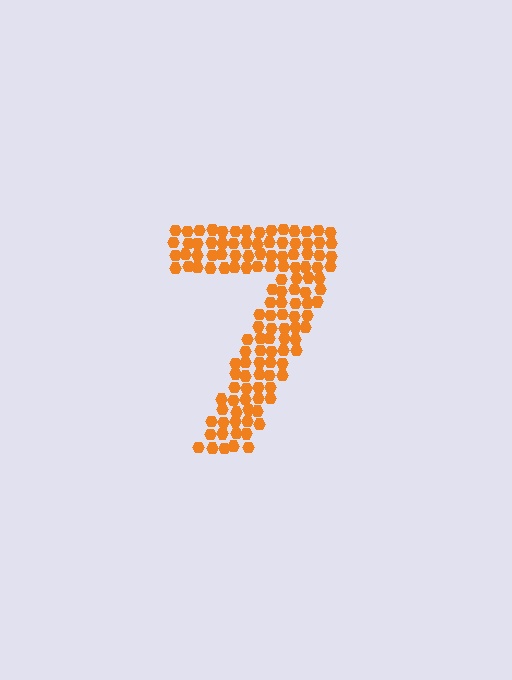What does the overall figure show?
The overall figure shows the digit 7.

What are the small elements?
The small elements are hexagons.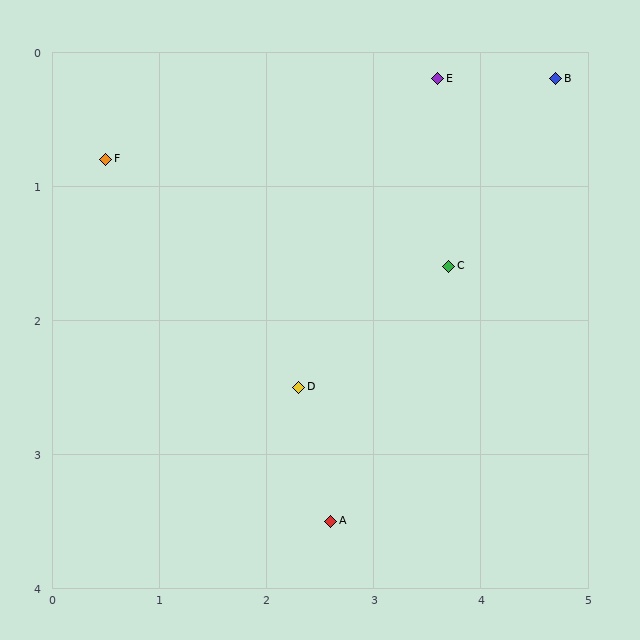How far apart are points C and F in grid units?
Points C and F are about 3.3 grid units apart.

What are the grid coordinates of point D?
Point D is at approximately (2.3, 2.5).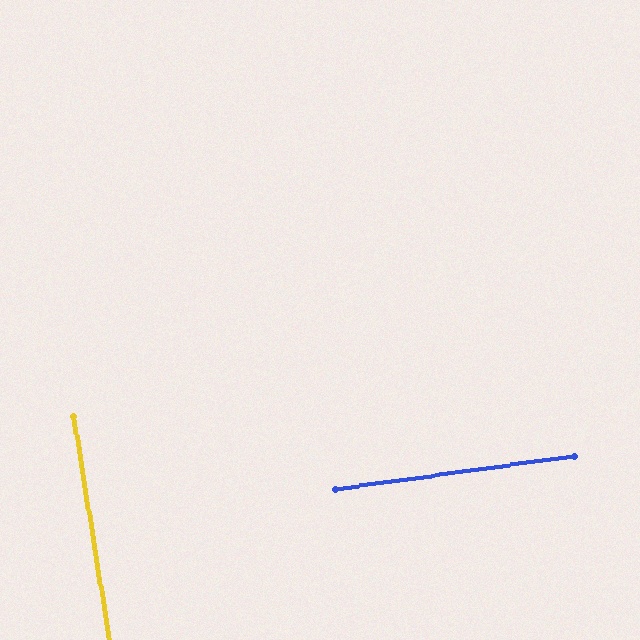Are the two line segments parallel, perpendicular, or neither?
Perpendicular — they meet at approximately 89°.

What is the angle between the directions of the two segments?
Approximately 89 degrees.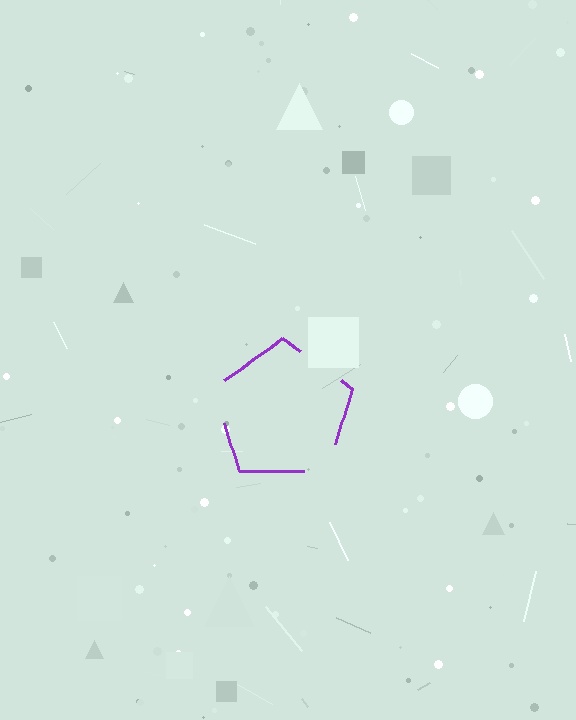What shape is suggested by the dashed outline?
The dashed outline suggests a pentagon.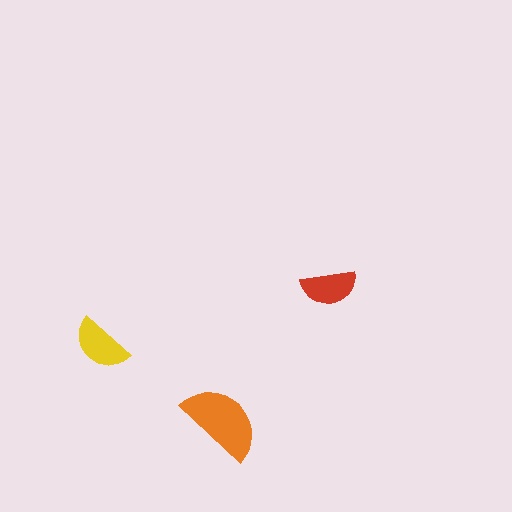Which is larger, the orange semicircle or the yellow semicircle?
The orange one.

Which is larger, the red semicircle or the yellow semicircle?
The yellow one.